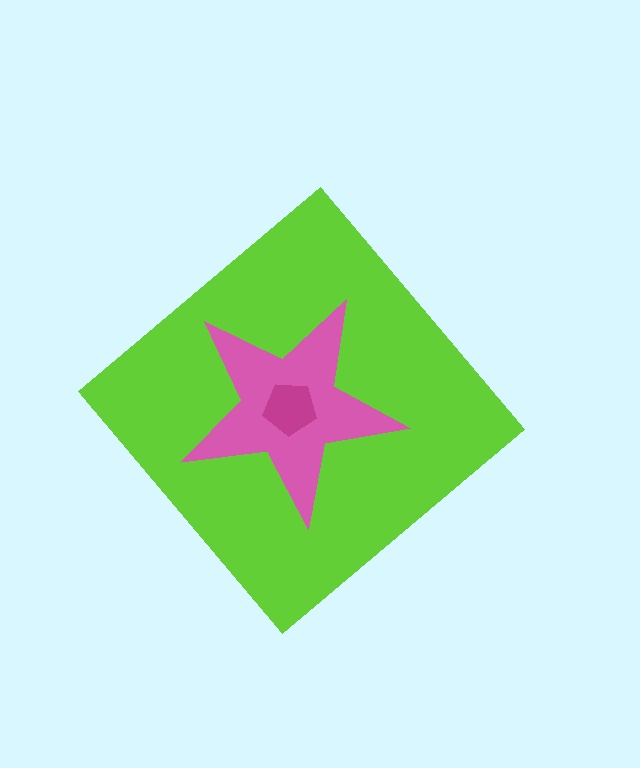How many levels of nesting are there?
3.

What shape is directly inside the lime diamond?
The pink star.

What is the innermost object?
The magenta pentagon.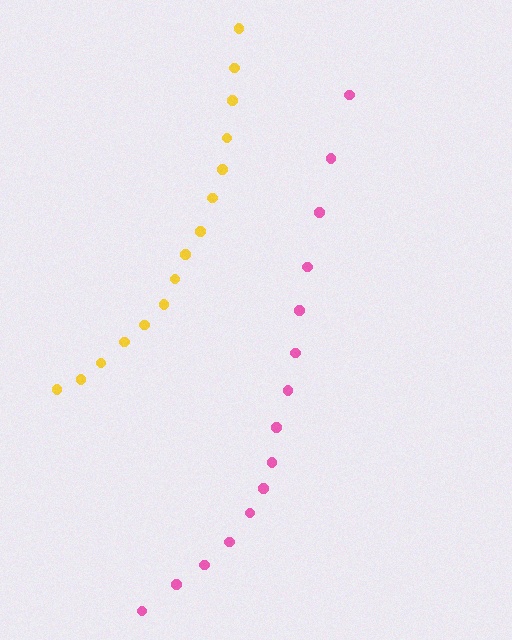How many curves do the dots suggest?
There are 2 distinct paths.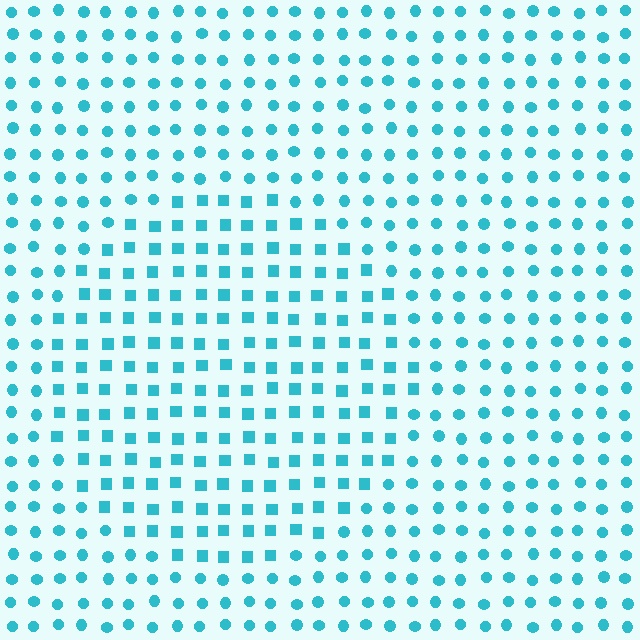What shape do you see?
I see a circle.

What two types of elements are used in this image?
The image uses squares inside the circle region and circles outside it.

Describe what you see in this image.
The image is filled with small cyan elements arranged in a uniform grid. A circle-shaped region contains squares, while the surrounding area contains circles. The boundary is defined purely by the change in element shape.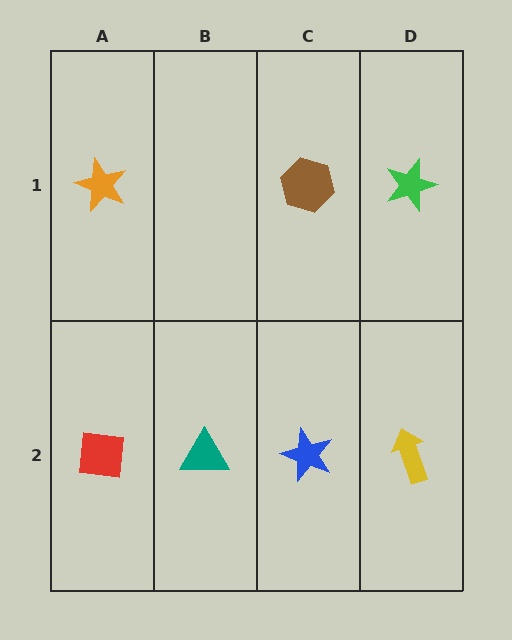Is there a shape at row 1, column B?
No, that cell is empty.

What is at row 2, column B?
A teal triangle.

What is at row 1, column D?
A green star.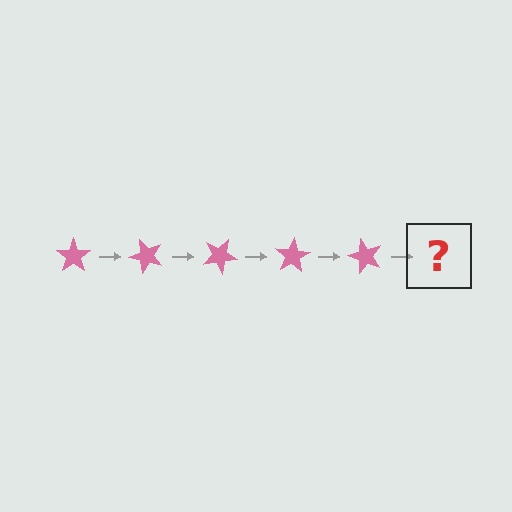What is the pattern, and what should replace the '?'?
The pattern is that the star rotates 50 degrees each step. The '?' should be a pink star rotated 250 degrees.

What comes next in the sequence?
The next element should be a pink star rotated 250 degrees.